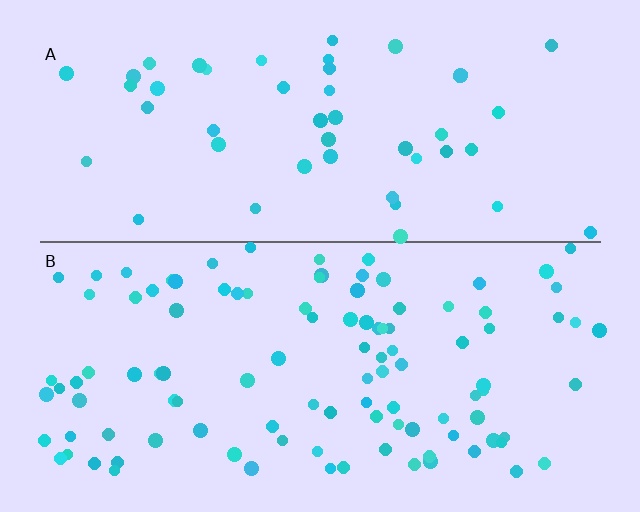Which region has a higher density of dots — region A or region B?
B (the bottom).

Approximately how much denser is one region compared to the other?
Approximately 2.2× — region B over region A.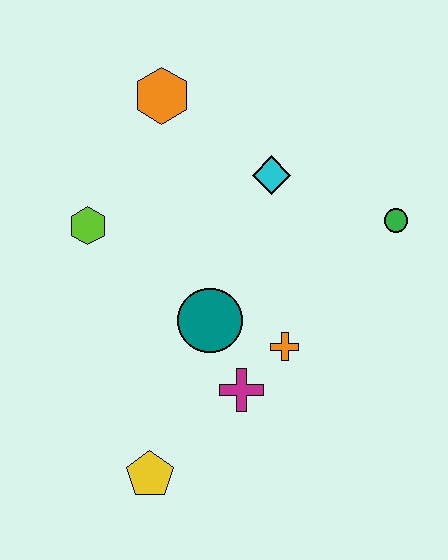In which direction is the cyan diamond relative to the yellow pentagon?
The cyan diamond is above the yellow pentagon.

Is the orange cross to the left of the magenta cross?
No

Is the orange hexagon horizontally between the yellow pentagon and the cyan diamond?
Yes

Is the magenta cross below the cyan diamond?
Yes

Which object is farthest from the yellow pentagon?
The orange hexagon is farthest from the yellow pentagon.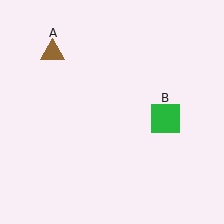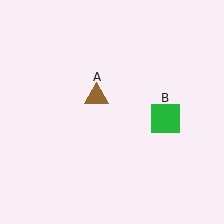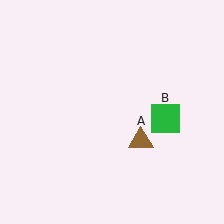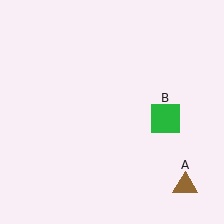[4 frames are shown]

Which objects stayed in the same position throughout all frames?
Green square (object B) remained stationary.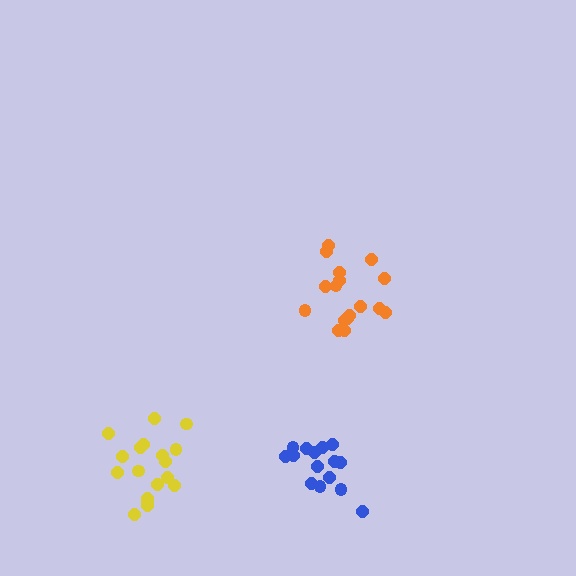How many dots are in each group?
Group 1: 18 dots, Group 2: 17 dots, Group 3: 15 dots (50 total).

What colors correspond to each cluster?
The clusters are colored: yellow, orange, blue.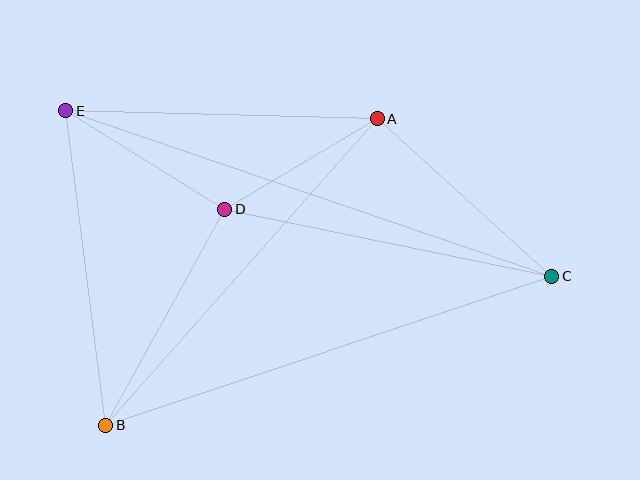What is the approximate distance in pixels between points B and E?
The distance between B and E is approximately 317 pixels.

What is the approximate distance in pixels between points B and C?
The distance between B and C is approximately 470 pixels.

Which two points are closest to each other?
Points A and D are closest to each other.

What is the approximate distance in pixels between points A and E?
The distance between A and E is approximately 311 pixels.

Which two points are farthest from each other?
Points C and E are farthest from each other.